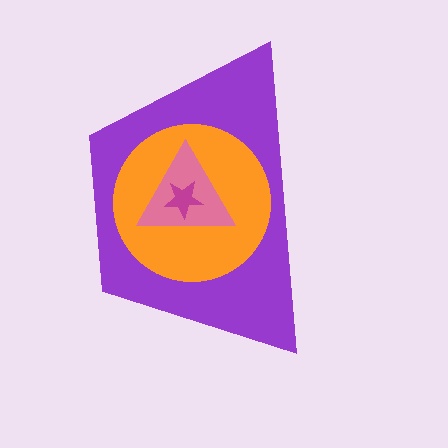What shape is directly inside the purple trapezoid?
The orange circle.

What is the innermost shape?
The magenta star.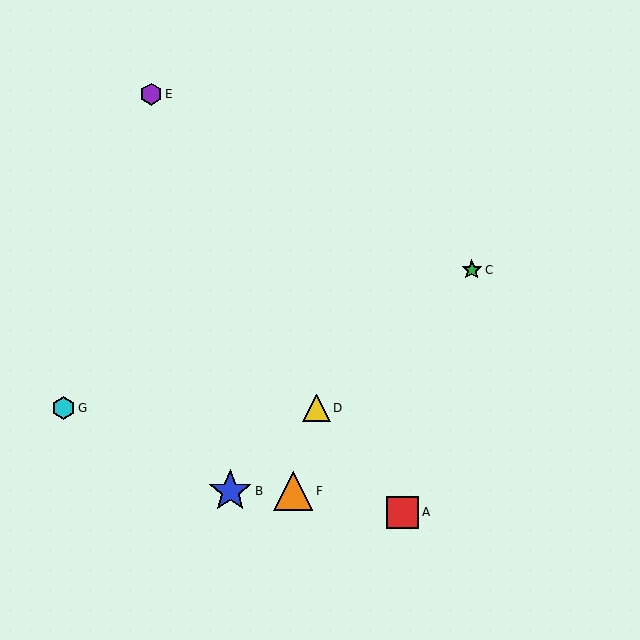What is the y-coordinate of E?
Object E is at y≈94.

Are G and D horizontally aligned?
Yes, both are at y≈408.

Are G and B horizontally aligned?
No, G is at y≈408 and B is at y≈491.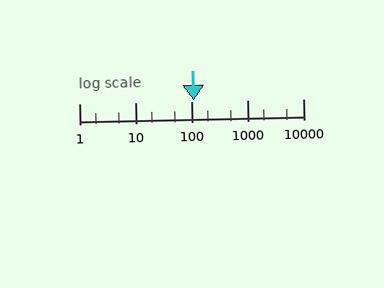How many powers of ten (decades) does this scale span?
The scale spans 4 decades, from 1 to 10000.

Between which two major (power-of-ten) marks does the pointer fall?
The pointer is between 100 and 1000.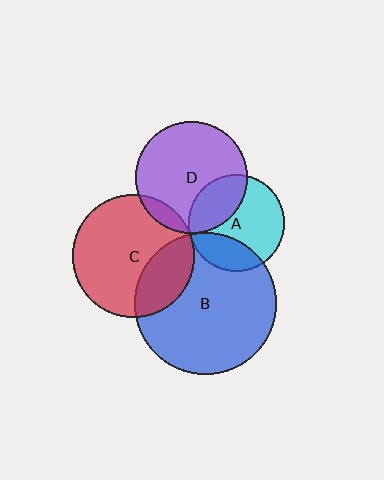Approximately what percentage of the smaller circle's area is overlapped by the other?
Approximately 5%.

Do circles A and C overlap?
Yes.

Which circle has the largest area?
Circle B (blue).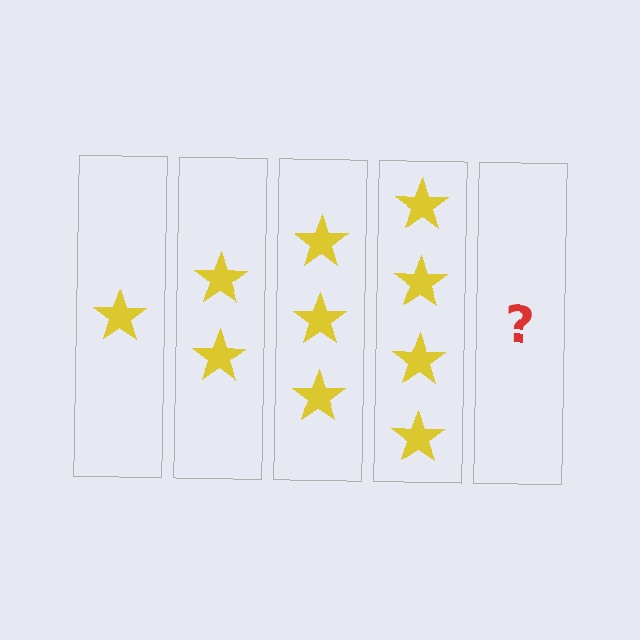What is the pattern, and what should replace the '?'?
The pattern is that each step adds one more star. The '?' should be 5 stars.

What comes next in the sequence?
The next element should be 5 stars.